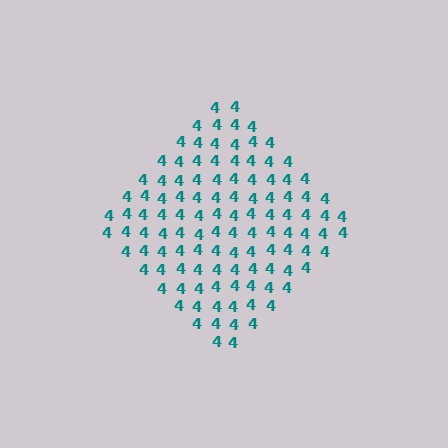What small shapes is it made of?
It is made of small digit 4's.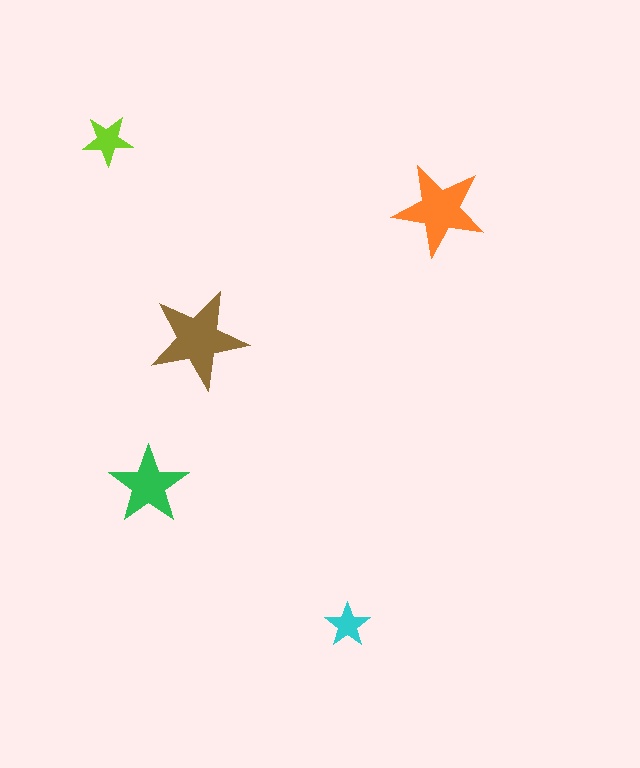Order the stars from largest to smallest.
the brown one, the orange one, the green one, the lime one, the cyan one.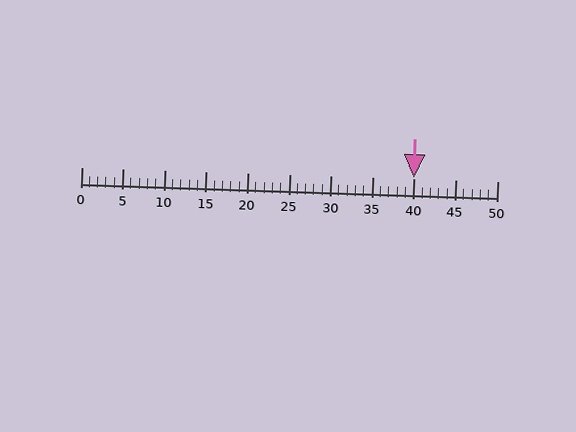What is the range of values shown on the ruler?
The ruler shows values from 0 to 50.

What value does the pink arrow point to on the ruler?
The pink arrow points to approximately 40.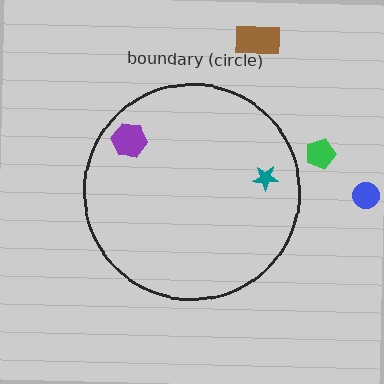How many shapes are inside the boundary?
2 inside, 3 outside.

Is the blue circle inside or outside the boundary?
Outside.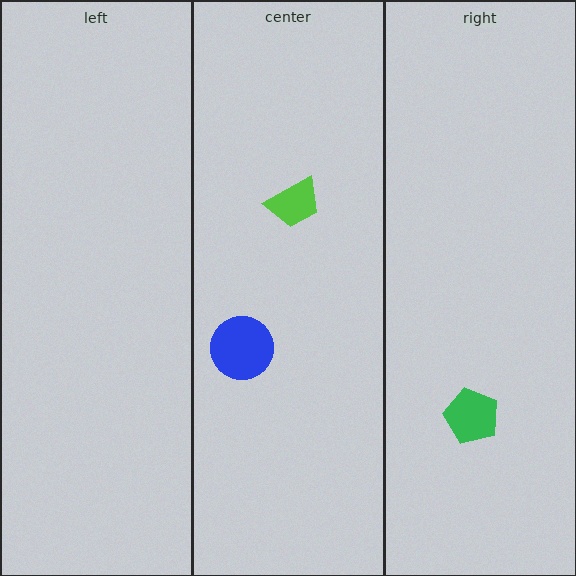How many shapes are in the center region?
2.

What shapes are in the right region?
The green pentagon.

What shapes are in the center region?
The lime trapezoid, the blue circle.